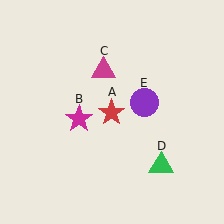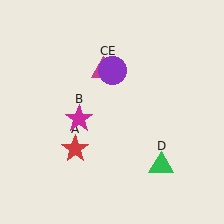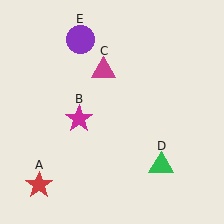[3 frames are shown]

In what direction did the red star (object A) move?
The red star (object A) moved down and to the left.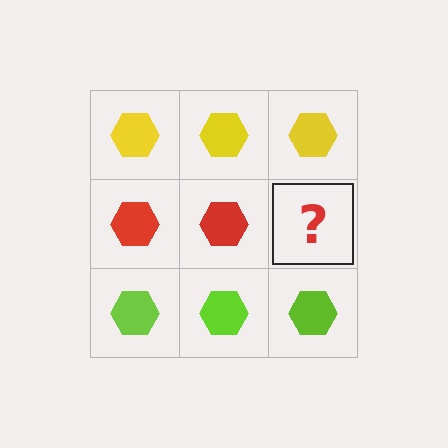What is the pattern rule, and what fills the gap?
The rule is that each row has a consistent color. The gap should be filled with a red hexagon.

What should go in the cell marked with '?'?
The missing cell should contain a red hexagon.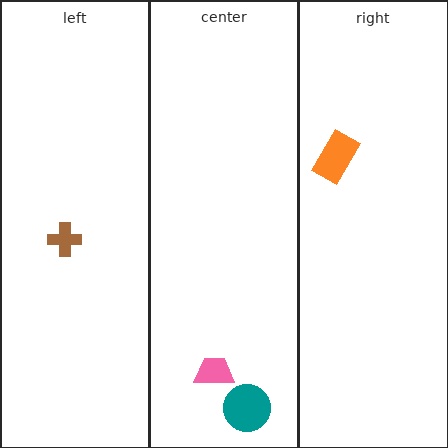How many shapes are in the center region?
2.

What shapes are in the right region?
The orange rectangle.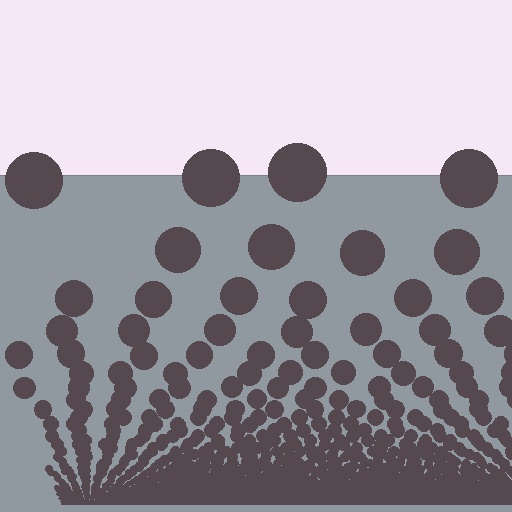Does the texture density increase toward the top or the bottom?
Density increases toward the bottom.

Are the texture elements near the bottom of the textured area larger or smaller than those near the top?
Smaller. The gradient is inverted — elements near the bottom are smaller and denser.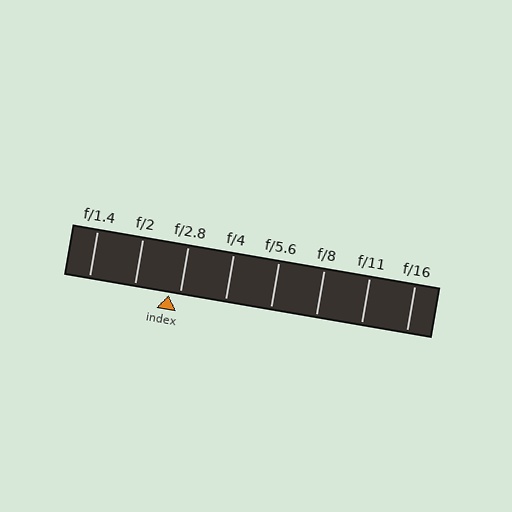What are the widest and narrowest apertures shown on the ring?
The widest aperture shown is f/1.4 and the narrowest is f/16.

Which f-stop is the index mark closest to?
The index mark is closest to f/2.8.